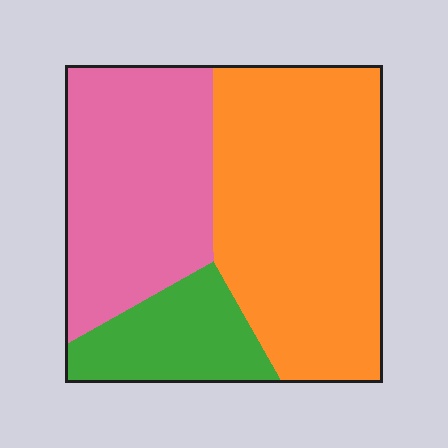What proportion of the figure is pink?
Pink takes up about one third (1/3) of the figure.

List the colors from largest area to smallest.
From largest to smallest: orange, pink, green.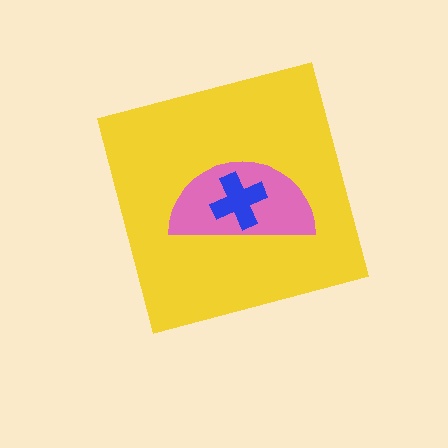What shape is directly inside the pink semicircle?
The blue cross.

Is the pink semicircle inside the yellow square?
Yes.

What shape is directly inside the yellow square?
The pink semicircle.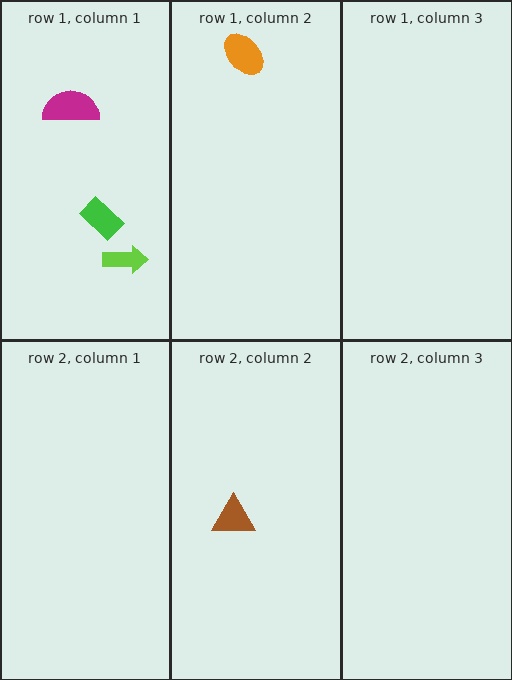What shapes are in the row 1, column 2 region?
The orange ellipse.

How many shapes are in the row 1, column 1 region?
3.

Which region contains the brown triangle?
The row 2, column 2 region.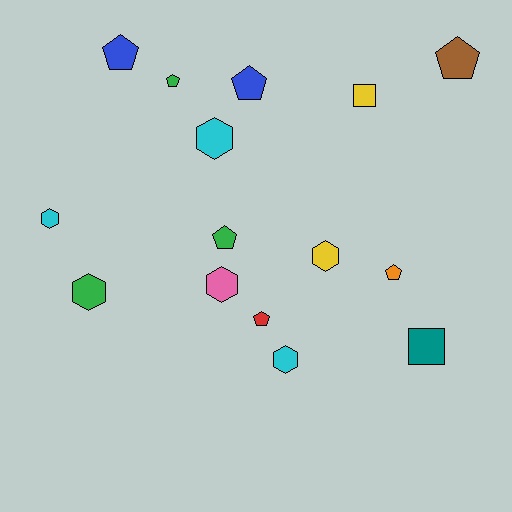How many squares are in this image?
There are 2 squares.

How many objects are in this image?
There are 15 objects.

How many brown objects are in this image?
There is 1 brown object.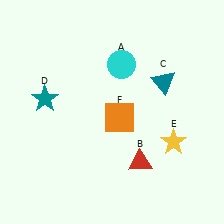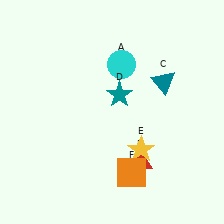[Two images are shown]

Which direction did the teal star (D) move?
The teal star (D) moved right.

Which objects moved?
The objects that moved are: the teal star (D), the yellow star (E), the orange square (F).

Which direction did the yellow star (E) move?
The yellow star (E) moved left.